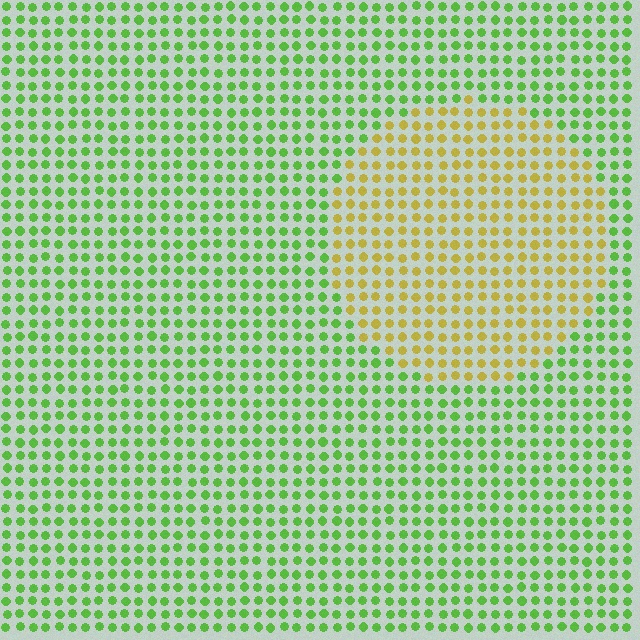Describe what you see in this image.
The image is filled with small lime elements in a uniform arrangement. A circle-shaped region is visible where the elements are tinted to a slightly different hue, forming a subtle color boundary.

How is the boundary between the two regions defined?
The boundary is defined purely by a slight shift in hue (about 54 degrees). Spacing, size, and orientation are identical on both sides.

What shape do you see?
I see a circle.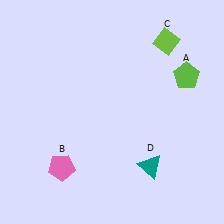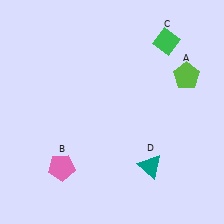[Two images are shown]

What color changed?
The diamond (C) changed from lime in Image 1 to green in Image 2.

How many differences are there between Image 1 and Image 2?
There is 1 difference between the two images.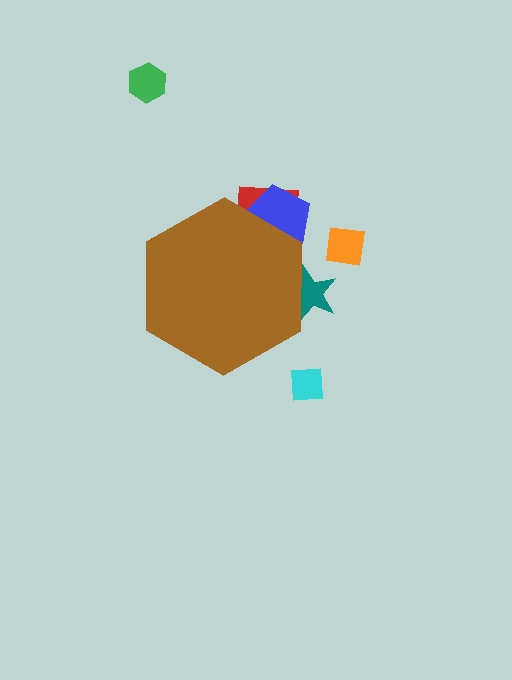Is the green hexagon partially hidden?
No, the green hexagon is fully visible.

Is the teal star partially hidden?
Yes, the teal star is partially hidden behind the brown hexagon.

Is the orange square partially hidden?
No, the orange square is fully visible.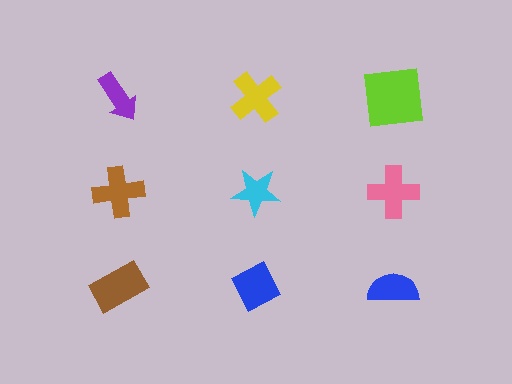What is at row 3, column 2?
A blue diamond.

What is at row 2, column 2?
A cyan star.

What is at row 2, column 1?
A brown cross.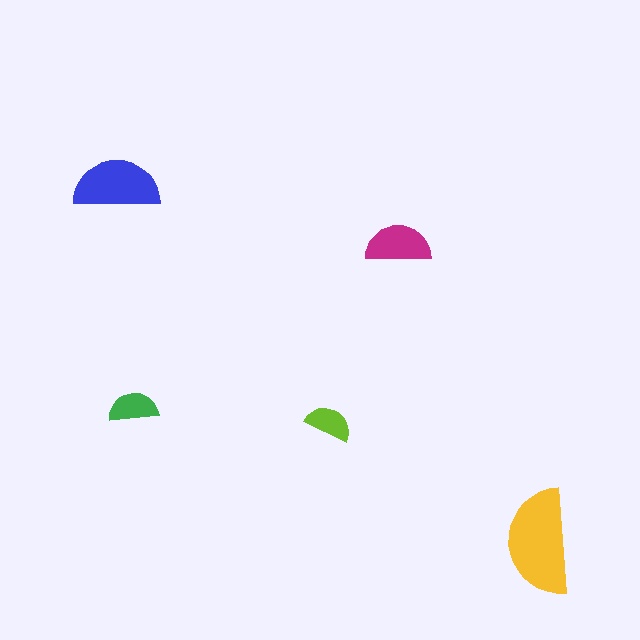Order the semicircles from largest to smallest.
the yellow one, the blue one, the magenta one, the green one, the lime one.